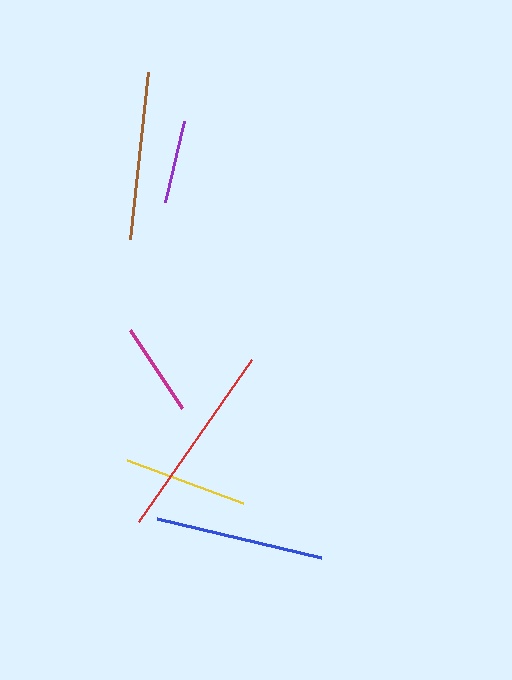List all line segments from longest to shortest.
From longest to shortest: red, blue, brown, yellow, magenta, purple.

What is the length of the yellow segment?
The yellow segment is approximately 123 pixels long.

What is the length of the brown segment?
The brown segment is approximately 168 pixels long.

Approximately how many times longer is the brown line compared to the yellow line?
The brown line is approximately 1.4 times the length of the yellow line.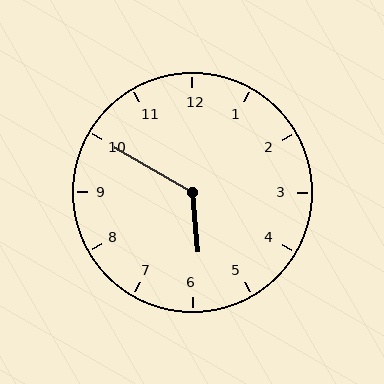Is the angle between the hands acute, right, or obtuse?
It is obtuse.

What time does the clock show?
5:50.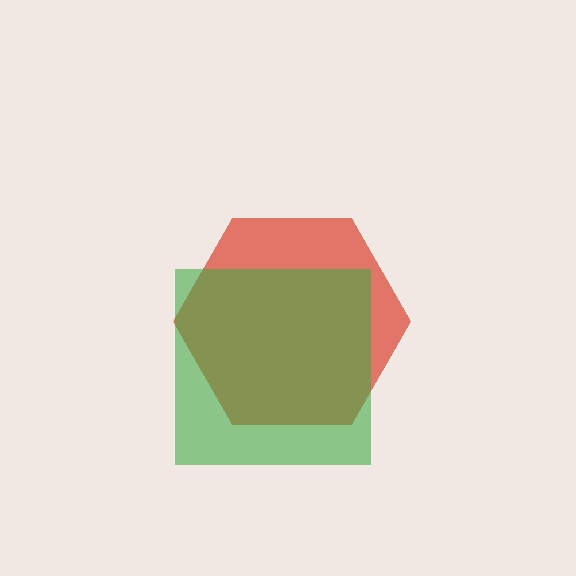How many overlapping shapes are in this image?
There are 2 overlapping shapes in the image.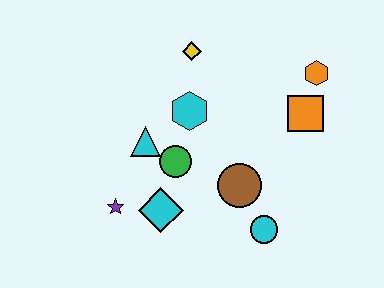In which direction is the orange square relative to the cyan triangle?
The orange square is to the right of the cyan triangle.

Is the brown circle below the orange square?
Yes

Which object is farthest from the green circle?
The orange hexagon is farthest from the green circle.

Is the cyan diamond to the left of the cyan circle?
Yes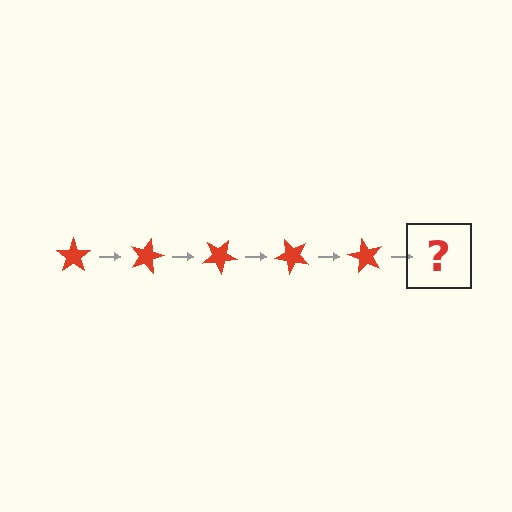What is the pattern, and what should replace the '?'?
The pattern is that the star rotates 15 degrees each step. The '?' should be a red star rotated 75 degrees.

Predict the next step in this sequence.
The next step is a red star rotated 75 degrees.